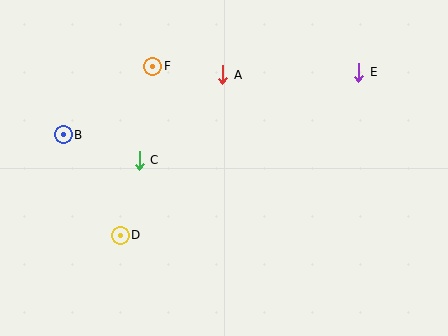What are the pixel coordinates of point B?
Point B is at (63, 135).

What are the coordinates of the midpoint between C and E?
The midpoint between C and E is at (249, 116).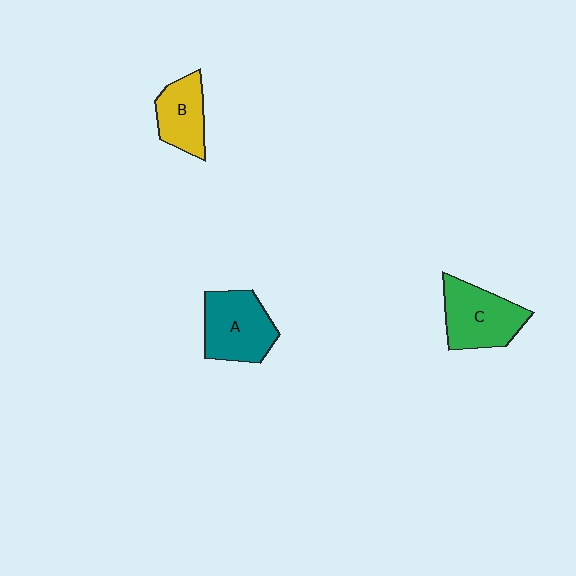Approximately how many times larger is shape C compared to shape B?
Approximately 1.4 times.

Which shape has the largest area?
Shape A (teal).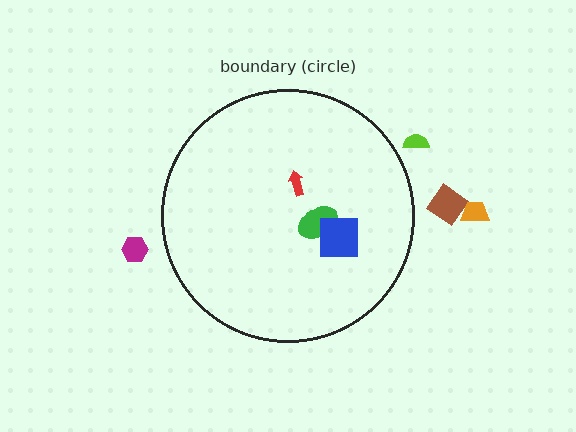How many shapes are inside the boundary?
3 inside, 4 outside.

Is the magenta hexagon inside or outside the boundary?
Outside.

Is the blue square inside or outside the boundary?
Inside.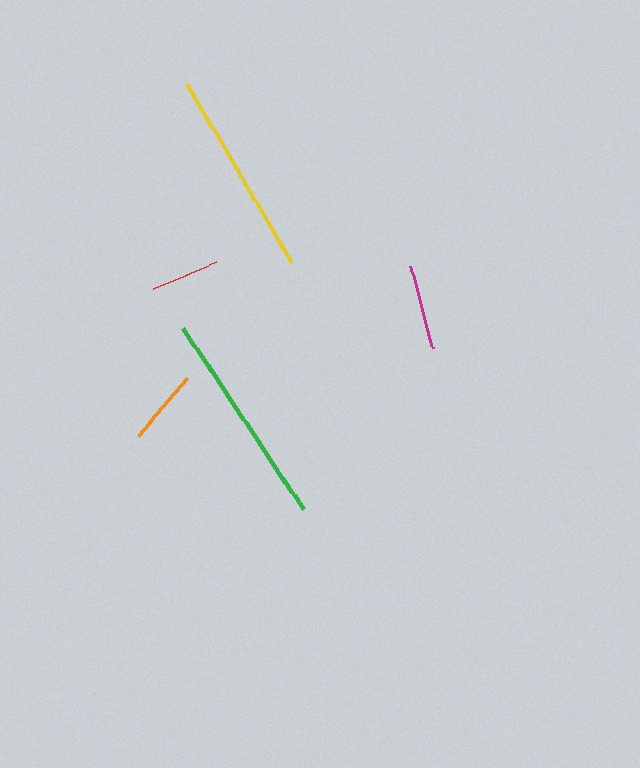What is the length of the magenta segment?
The magenta segment is approximately 86 pixels long.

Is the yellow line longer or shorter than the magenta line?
The yellow line is longer than the magenta line.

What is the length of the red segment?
The red segment is approximately 68 pixels long.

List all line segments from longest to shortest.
From longest to shortest: green, yellow, magenta, orange, red.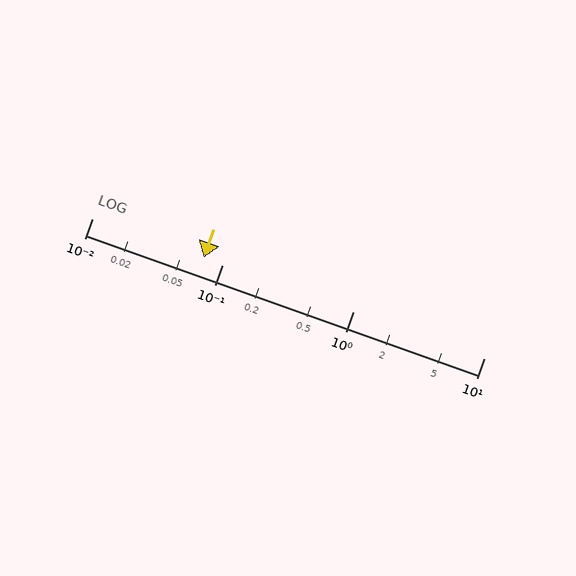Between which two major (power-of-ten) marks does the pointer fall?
The pointer is between 0.01 and 0.1.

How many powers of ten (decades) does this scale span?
The scale spans 3 decades, from 0.01 to 10.